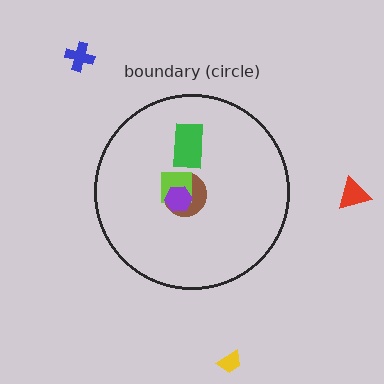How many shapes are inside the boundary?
4 inside, 3 outside.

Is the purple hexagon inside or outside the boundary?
Inside.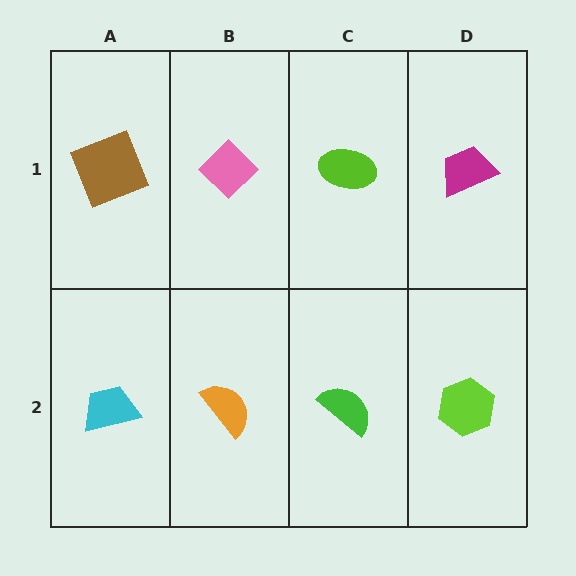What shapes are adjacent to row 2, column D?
A magenta trapezoid (row 1, column D), a green semicircle (row 2, column C).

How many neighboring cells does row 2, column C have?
3.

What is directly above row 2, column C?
A lime ellipse.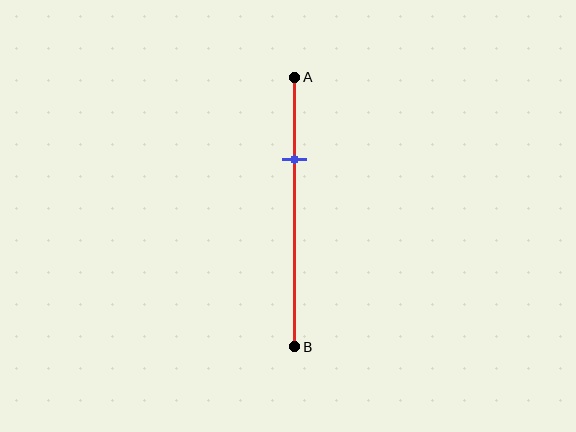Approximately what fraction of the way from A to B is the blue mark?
The blue mark is approximately 30% of the way from A to B.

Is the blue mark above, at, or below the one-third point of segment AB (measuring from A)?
The blue mark is approximately at the one-third point of segment AB.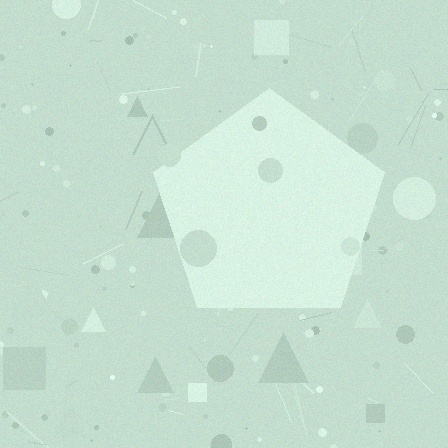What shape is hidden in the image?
A pentagon is hidden in the image.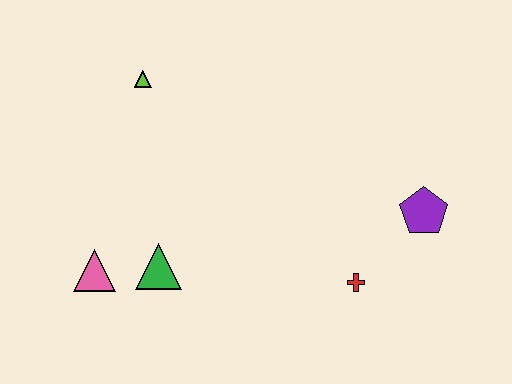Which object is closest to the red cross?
The purple pentagon is closest to the red cross.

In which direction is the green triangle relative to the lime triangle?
The green triangle is below the lime triangle.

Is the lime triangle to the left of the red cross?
Yes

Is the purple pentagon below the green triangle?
No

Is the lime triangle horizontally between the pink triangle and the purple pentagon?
Yes